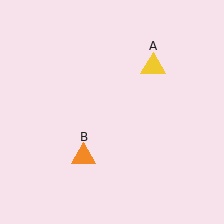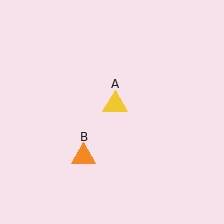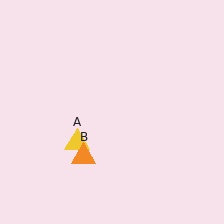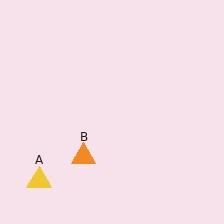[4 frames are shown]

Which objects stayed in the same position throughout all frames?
Orange triangle (object B) remained stationary.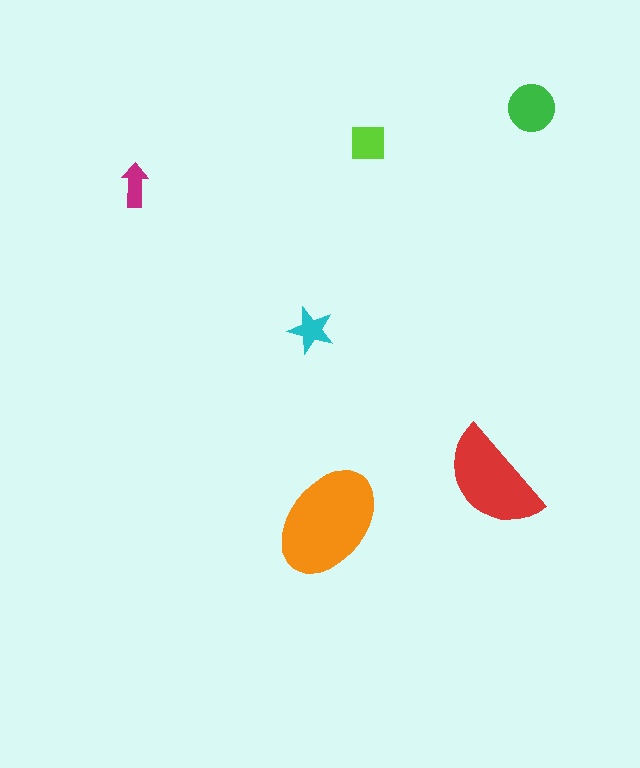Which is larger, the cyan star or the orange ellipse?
The orange ellipse.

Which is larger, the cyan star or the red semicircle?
The red semicircle.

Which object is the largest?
The orange ellipse.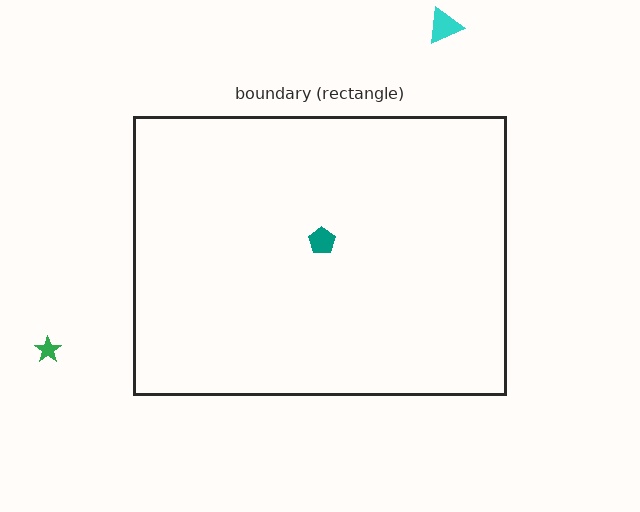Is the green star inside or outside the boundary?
Outside.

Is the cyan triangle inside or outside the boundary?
Outside.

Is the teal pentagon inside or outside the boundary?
Inside.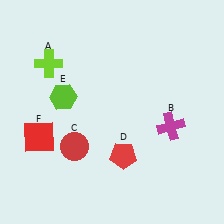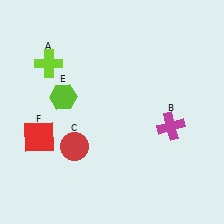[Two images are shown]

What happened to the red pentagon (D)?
The red pentagon (D) was removed in Image 2. It was in the bottom-right area of Image 1.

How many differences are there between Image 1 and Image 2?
There is 1 difference between the two images.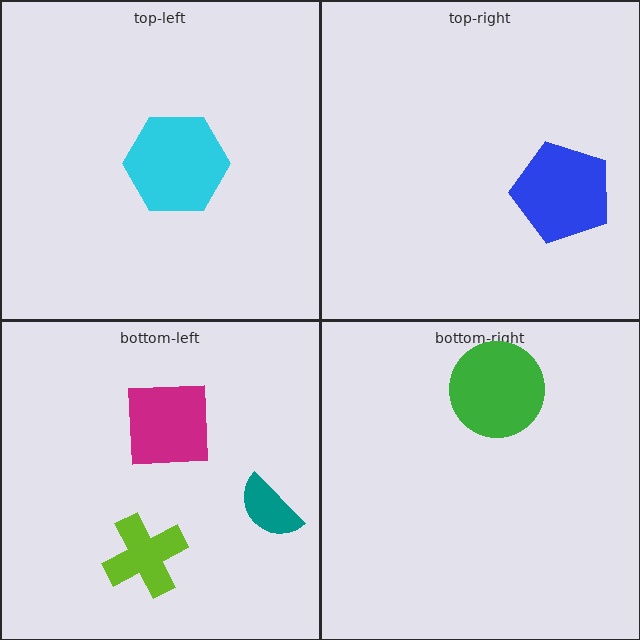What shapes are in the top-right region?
The blue pentagon.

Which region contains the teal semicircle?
The bottom-left region.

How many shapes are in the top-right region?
1.